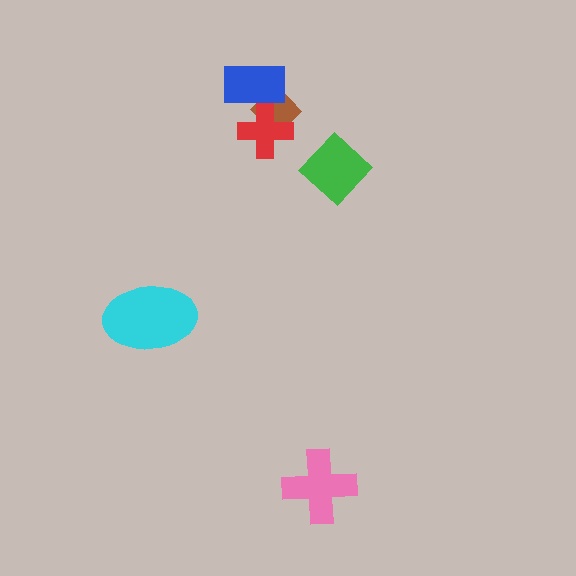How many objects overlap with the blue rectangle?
2 objects overlap with the blue rectangle.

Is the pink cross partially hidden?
No, no other shape covers it.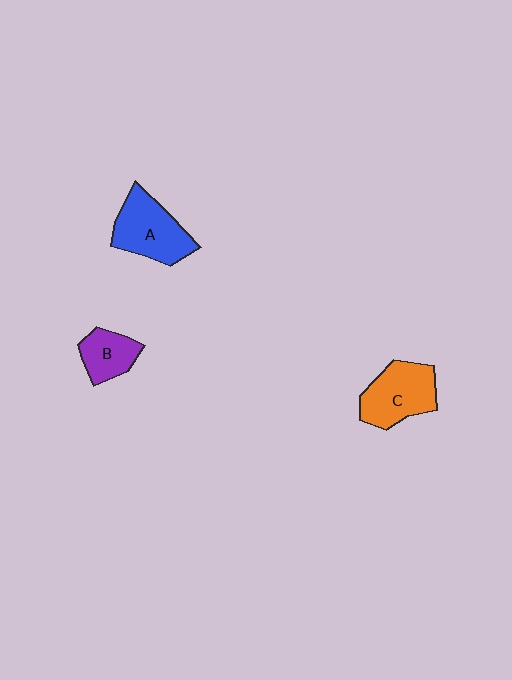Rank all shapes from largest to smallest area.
From largest to smallest: A (blue), C (orange), B (purple).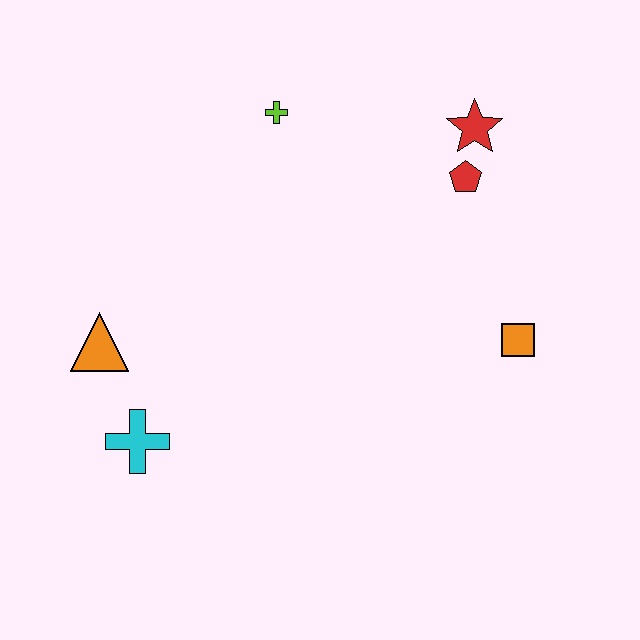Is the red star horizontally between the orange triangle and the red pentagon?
No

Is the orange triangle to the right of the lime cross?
No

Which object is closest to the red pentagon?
The red star is closest to the red pentagon.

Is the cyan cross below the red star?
Yes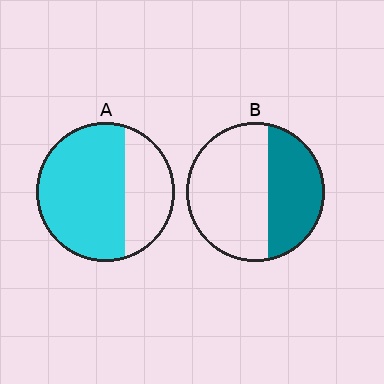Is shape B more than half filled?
No.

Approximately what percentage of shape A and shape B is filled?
A is approximately 70% and B is approximately 40%.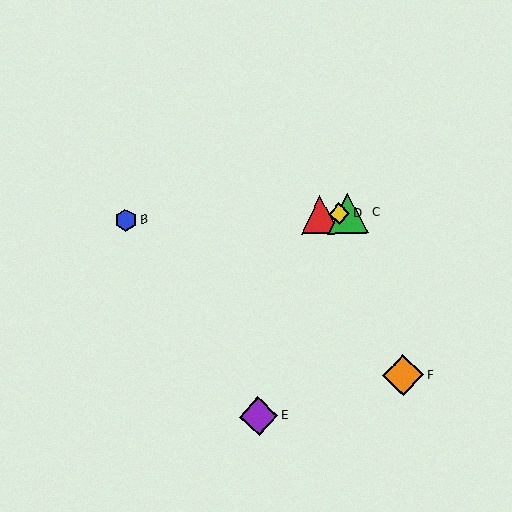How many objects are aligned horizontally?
4 objects (A, B, C, D) are aligned horizontally.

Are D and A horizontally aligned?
Yes, both are at y≈214.